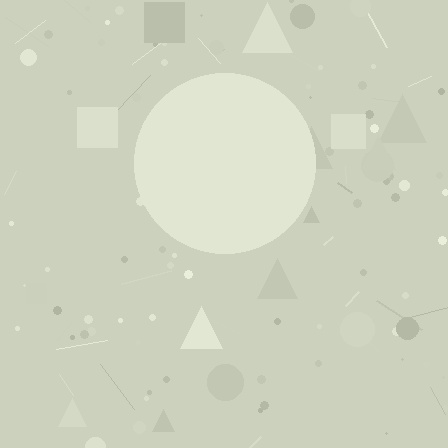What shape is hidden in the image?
A circle is hidden in the image.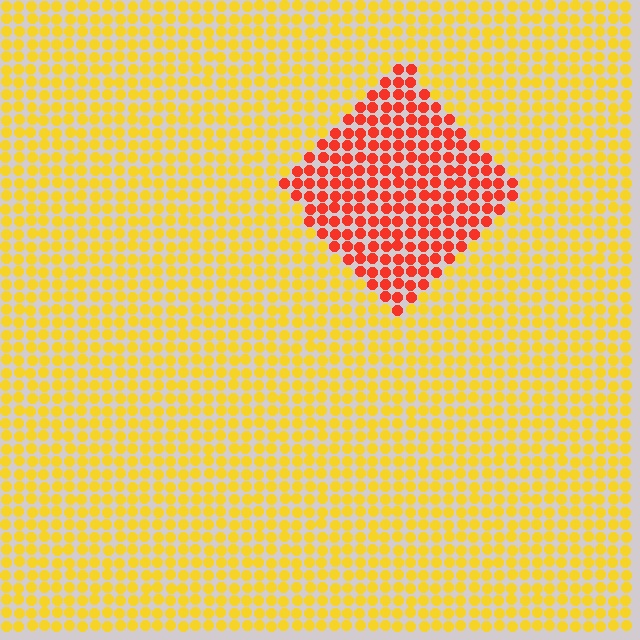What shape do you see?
I see a diamond.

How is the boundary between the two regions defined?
The boundary is defined purely by a slight shift in hue (about 47 degrees). Spacing, size, and orientation are identical on both sides.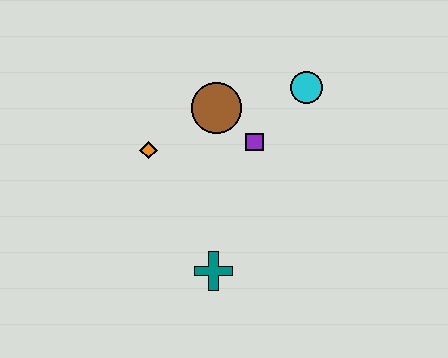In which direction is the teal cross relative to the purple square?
The teal cross is below the purple square.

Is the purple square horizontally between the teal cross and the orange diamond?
No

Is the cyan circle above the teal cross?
Yes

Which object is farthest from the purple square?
The teal cross is farthest from the purple square.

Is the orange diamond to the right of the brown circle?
No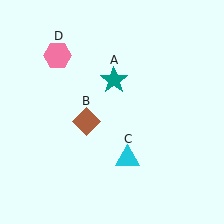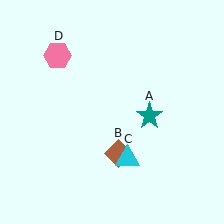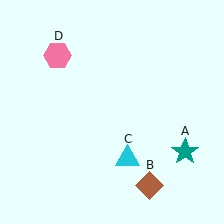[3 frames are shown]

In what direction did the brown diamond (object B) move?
The brown diamond (object B) moved down and to the right.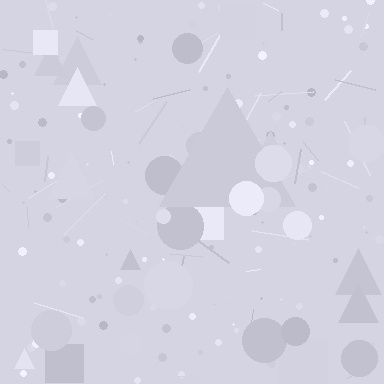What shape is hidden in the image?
A triangle is hidden in the image.